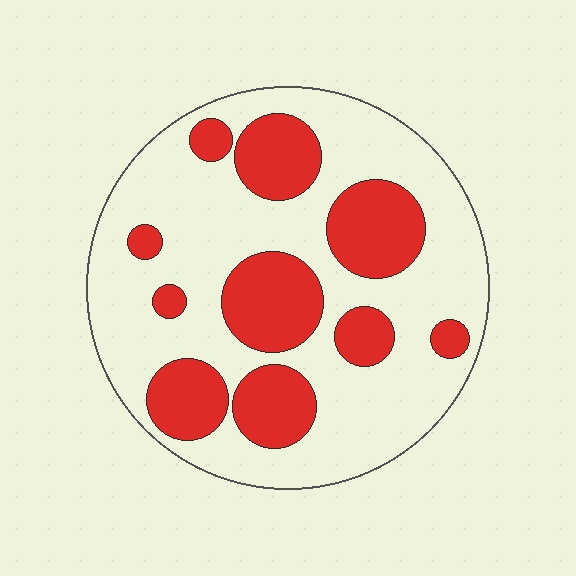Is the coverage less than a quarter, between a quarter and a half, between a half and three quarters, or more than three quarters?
Between a quarter and a half.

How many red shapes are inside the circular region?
10.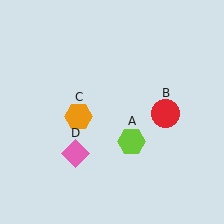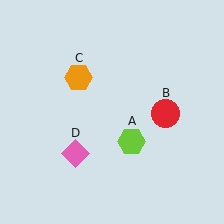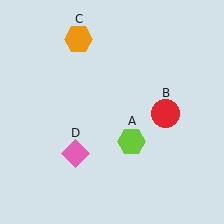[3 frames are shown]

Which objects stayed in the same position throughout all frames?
Lime hexagon (object A) and red circle (object B) and pink diamond (object D) remained stationary.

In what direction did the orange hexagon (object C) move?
The orange hexagon (object C) moved up.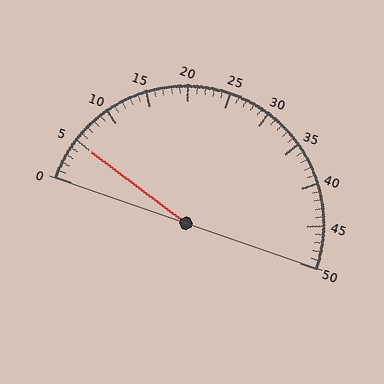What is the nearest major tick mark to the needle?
The nearest major tick mark is 5.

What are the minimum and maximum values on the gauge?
The gauge ranges from 0 to 50.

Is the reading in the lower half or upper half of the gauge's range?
The reading is in the lower half of the range (0 to 50).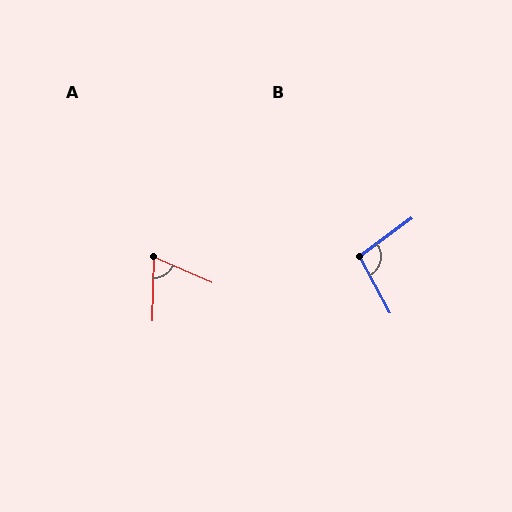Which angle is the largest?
B, at approximately 98 degrees.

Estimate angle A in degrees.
Approximately 68 degrees.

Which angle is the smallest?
A, at approximately 68 degrees.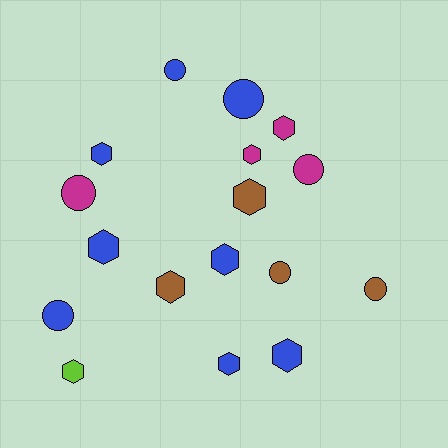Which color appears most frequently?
Blue, with 8 objects.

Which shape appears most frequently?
Hexagon, with 10 objects.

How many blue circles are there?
There are 3 blue circles.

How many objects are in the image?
There are 17 objects.